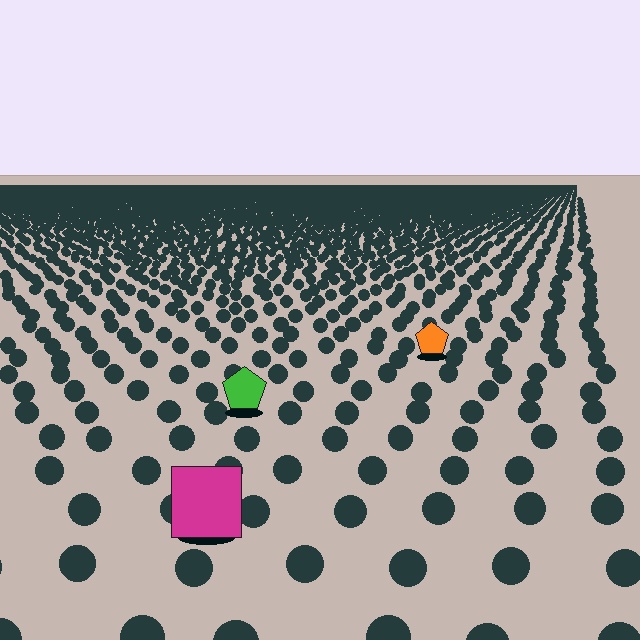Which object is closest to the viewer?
The magenta square is closest. The texture marks near it are larger and more spread out.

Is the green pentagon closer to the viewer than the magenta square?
No. The magenta square is closer — you can tell from the texture gradient: the ground texture is coarser near it.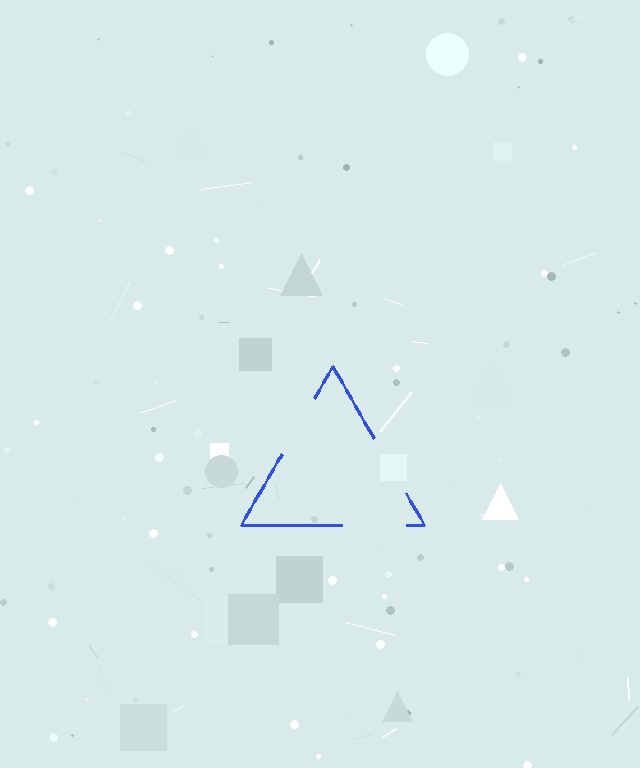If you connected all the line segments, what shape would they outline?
They would outline a triangle.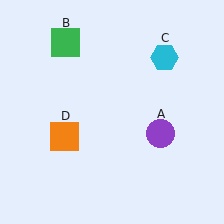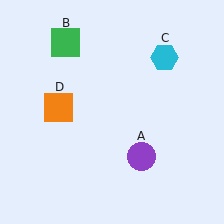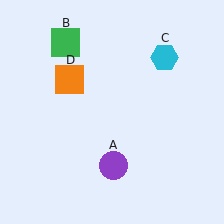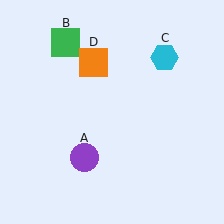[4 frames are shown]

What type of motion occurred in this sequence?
The purple circle (object A), orange square (object D) rotated clockwise around the center of the scene.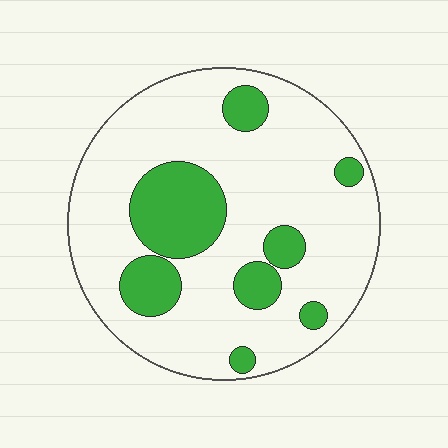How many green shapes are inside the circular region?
8.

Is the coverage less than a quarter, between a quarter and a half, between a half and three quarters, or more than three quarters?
Less than a quarter.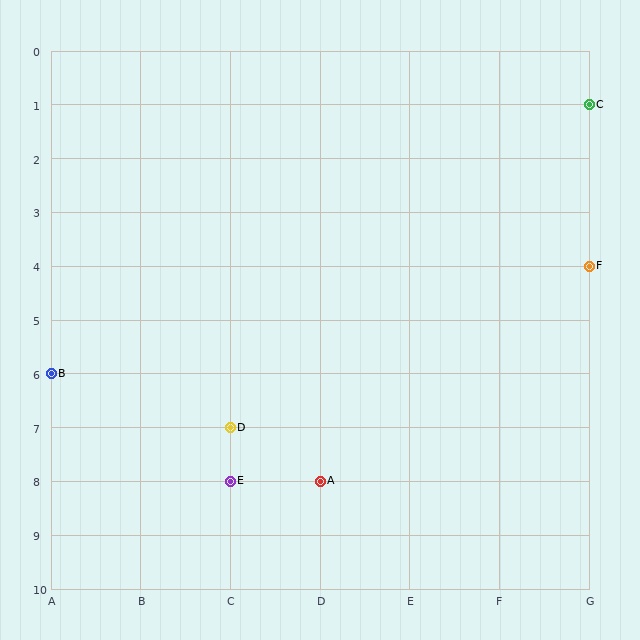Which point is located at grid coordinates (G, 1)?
Point C is at (G, 1).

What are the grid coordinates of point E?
Point E is at grid coordinates (C, 8).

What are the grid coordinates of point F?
Point F is at grid coordinates (G, 4).